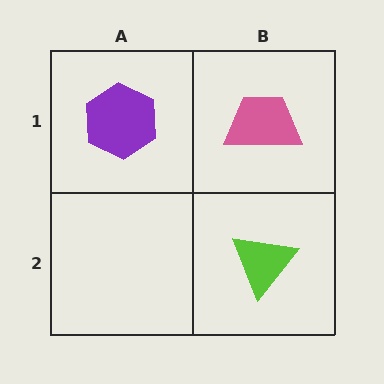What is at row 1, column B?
A pink trapezoid.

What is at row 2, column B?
A lime triangle.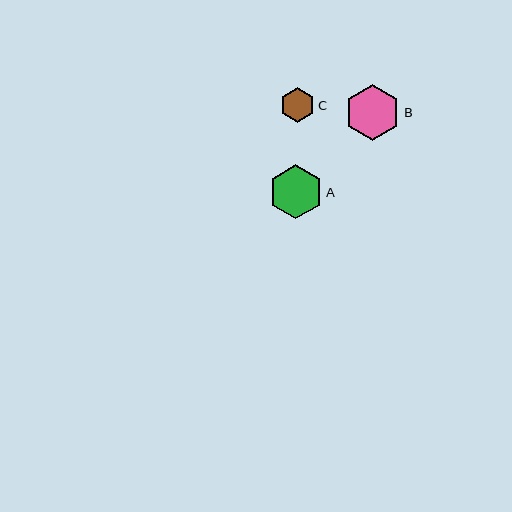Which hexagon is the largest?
Hexagon B is the largest with a size of approximately 55 pixels.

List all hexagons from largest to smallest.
From largest to smallest: B, A, C.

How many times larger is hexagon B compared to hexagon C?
Hexagon B is approximately 1.6 times the size of hexagon C.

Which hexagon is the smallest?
Hexagon C is the smallest with a size of approximately 35 pixels.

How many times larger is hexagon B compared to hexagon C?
Hexagon B is approximately 1.6 times the size of hexagon C.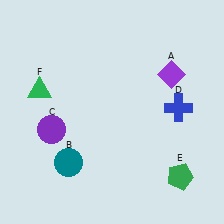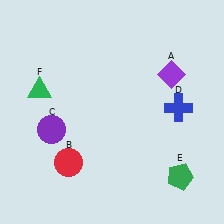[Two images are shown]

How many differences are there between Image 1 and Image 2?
There is 1 difference between the two images.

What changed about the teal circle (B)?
In Image 1, B is teal. In Image 2, it changed to red.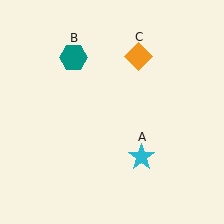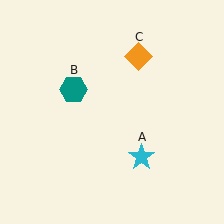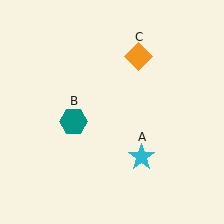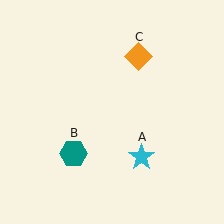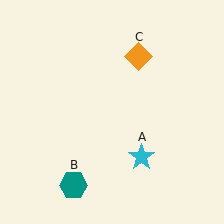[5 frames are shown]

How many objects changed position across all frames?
1 object changed position: teal hexagon (object B).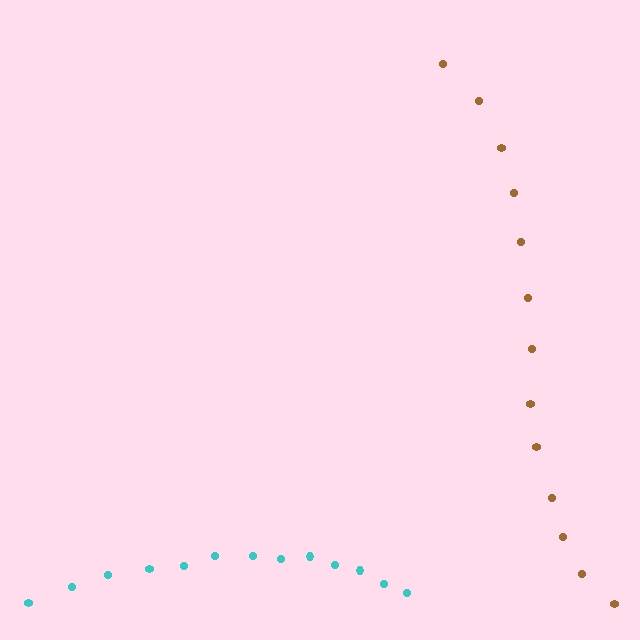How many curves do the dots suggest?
There are 2 distinct paths.